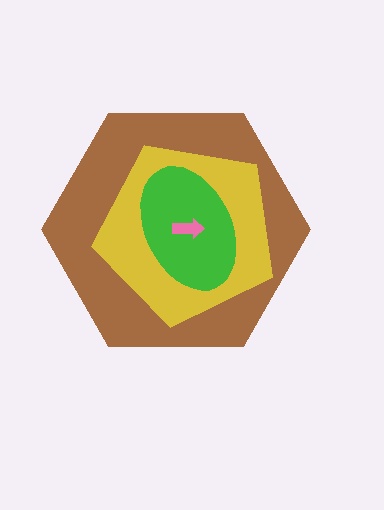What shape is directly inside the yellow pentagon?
The green ellipse.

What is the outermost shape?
The brown hexagon.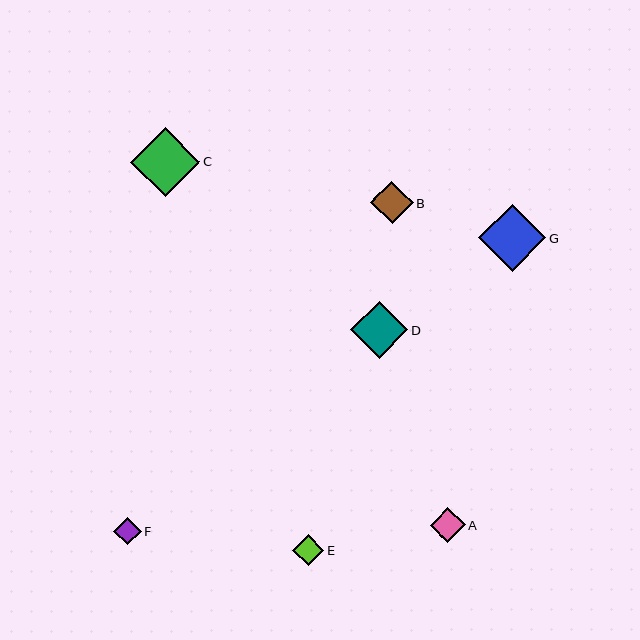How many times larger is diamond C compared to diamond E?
Diamond C is approximately 2.2 times the size of diamond E.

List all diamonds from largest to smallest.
From largest to smallest: C, G, D, B, A, E, F.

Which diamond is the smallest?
Diamond F is the smallest with a size of approximately 27 pixels.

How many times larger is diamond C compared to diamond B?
Diamond C is approximately 1.6 times the size of diamond B.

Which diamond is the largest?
Diamond C is the largest with a size of approximately 69 pixels.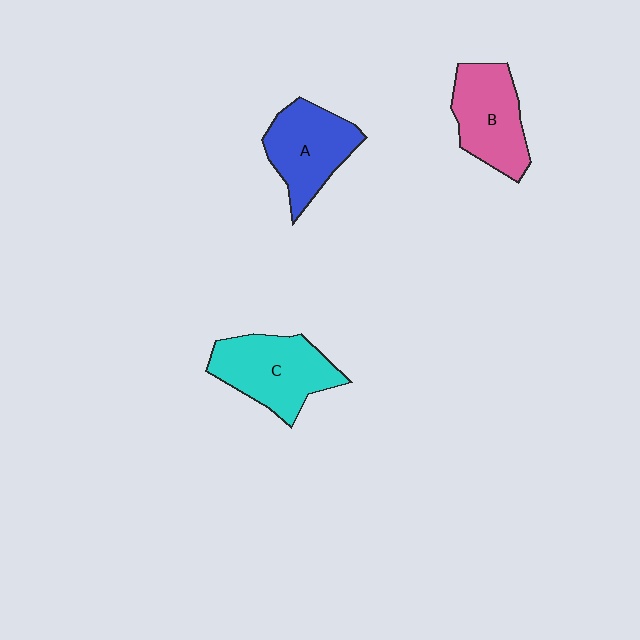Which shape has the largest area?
Shape C (cyan).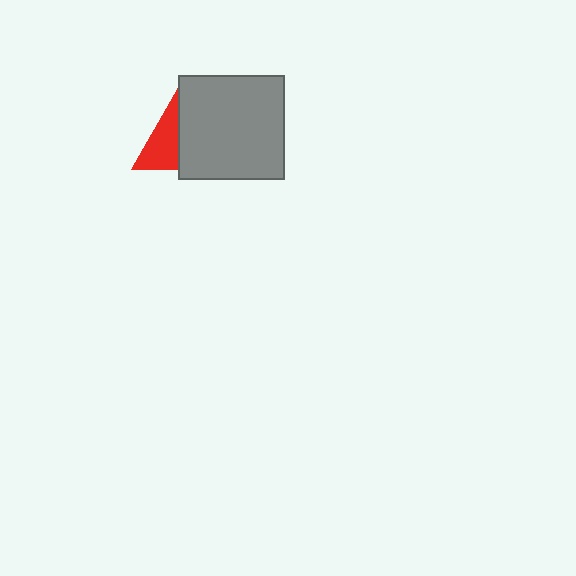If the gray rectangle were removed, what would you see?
You would see the complete red triangle.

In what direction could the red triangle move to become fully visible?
The red triangle could move left. That would shift it out from behind the gray rectangle entirely.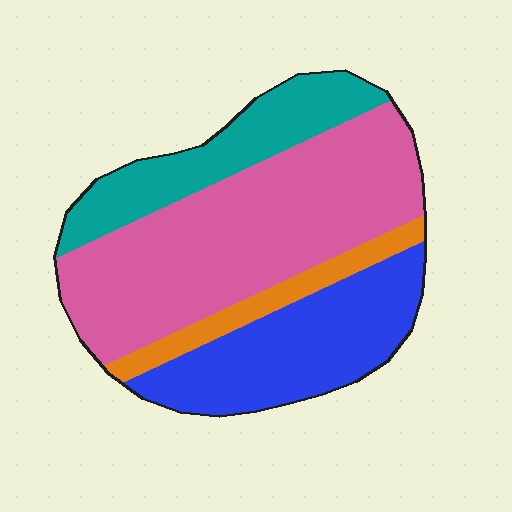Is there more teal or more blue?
Blue.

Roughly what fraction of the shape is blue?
Blue takes up about one quarter (1/4) of the shape.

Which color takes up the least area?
Orange, at roughly 10%.